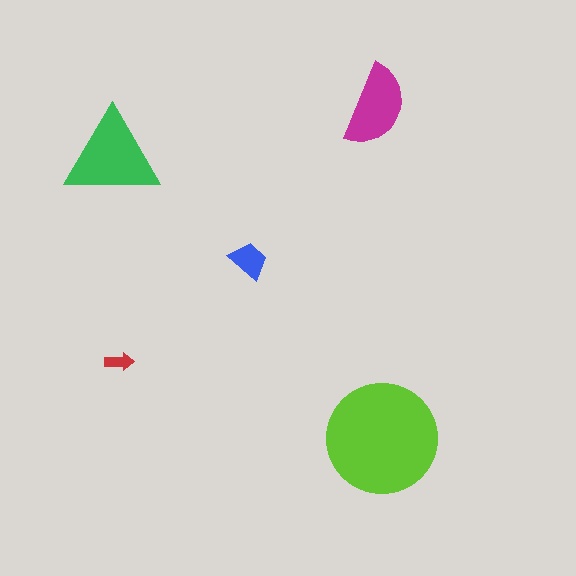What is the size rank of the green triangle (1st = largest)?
2nd.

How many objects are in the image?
There are 5 objects in the image.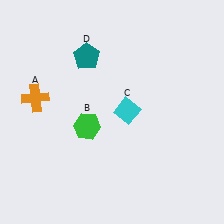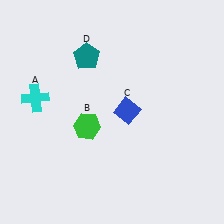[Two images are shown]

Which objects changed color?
A changed from orange to cyan. C changed from cyan to blue.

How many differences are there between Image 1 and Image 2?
There are 2 differences between the two images.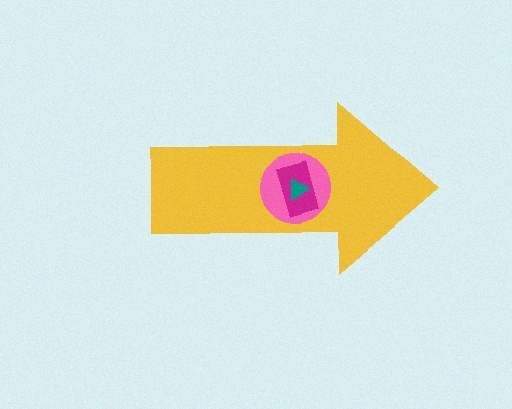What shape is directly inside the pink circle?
The magenta rectangle.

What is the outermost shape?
The yellow arrow.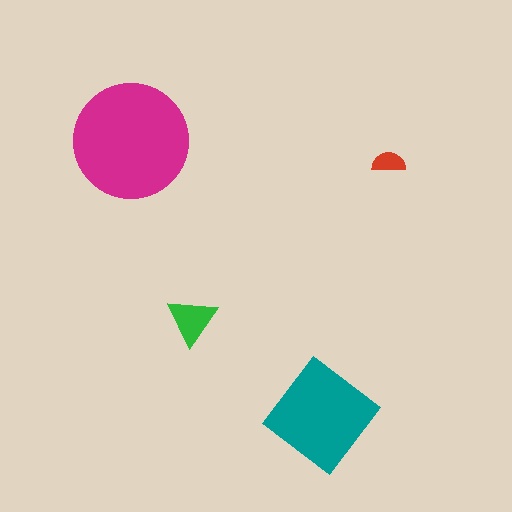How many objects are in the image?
There are 4 objects in the image.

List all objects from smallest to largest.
The red semicircle, the green triangle, the teal diamond, the magenta circle.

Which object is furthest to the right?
The red semicircle is rightmost.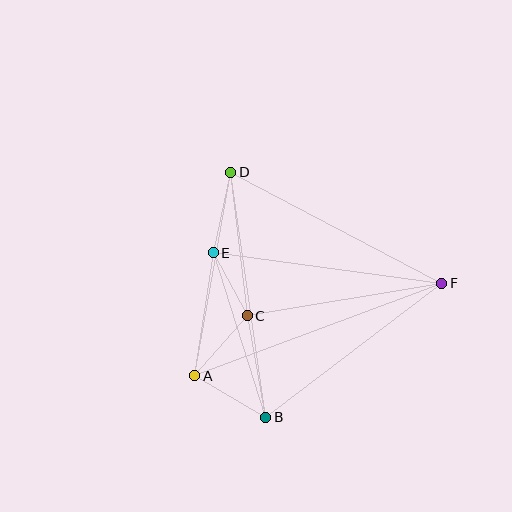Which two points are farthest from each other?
Points A and F are farthest from each other.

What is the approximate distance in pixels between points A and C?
The distance between A and C is approximately 80 pixels.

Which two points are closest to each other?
Points C and E are closest to each other.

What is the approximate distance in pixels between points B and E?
The distance between B and E is approximately 173 pixels.